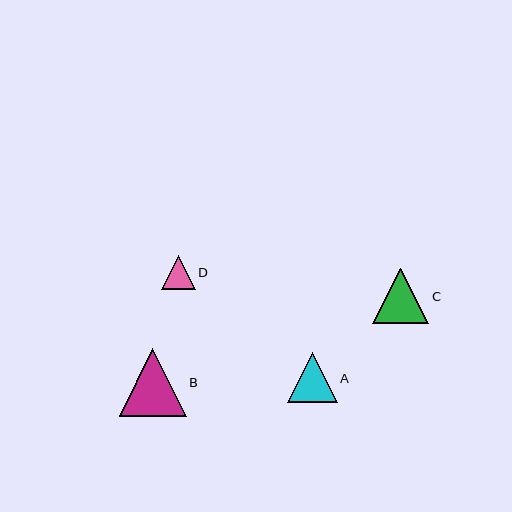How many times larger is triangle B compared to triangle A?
Triangle B is approximately 1.3 times the size of triangle A.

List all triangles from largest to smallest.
From largest to smallest: B, C, A, D.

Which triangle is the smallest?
Triangle D is the smallest with a size of approximately 34 pixels.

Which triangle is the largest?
Triangle B is the largest with a size of approximately 67 pixels.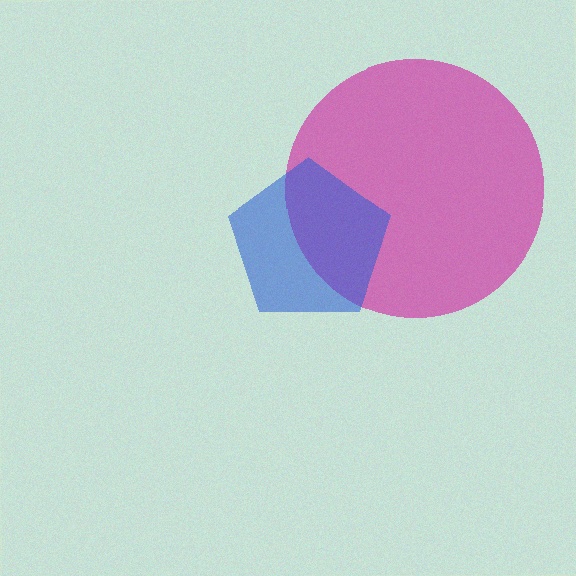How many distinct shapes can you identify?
There are 2 distinct shapes: a magenta circle, a blue pentagon.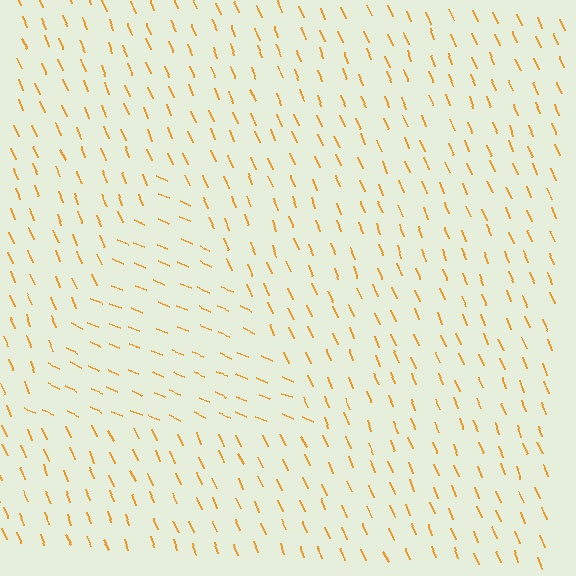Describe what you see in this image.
The image is filled with small orange line segments. A triangle region in the image has lines oriented differently from the surrounding lines, creating a visible texture boundary.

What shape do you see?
I see a triangle.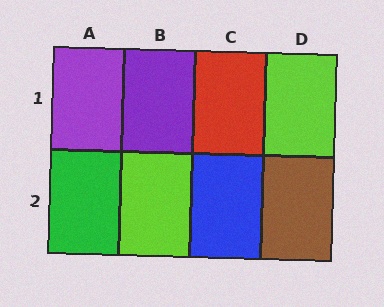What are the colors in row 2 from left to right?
Green, lime, blue, brown.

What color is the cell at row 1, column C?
Red.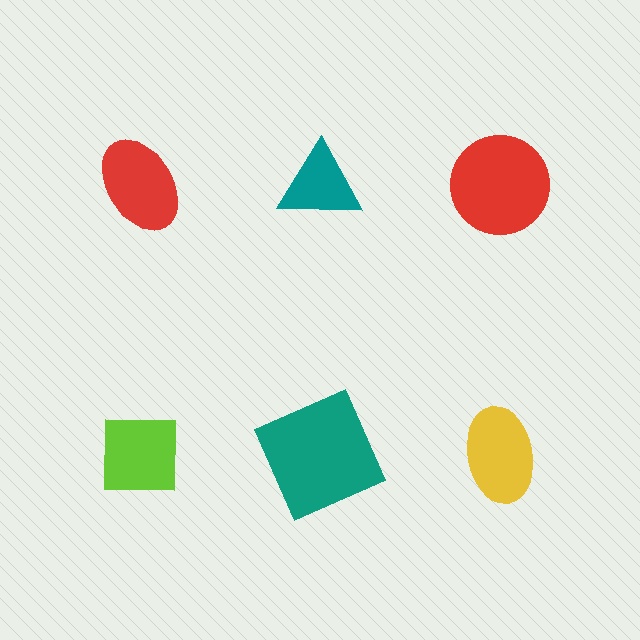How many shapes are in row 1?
3 shapes.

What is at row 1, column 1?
A red ellipse.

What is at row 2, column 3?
A yellow ellipse.